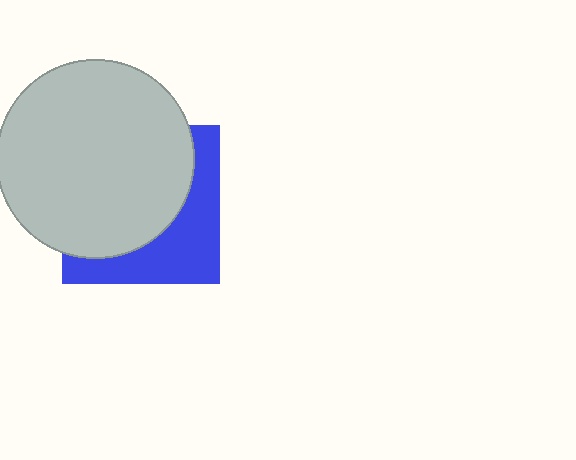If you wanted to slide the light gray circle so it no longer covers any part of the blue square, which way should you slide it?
Slide it toward the upper-left — that is the most direct way to separate the two shapes.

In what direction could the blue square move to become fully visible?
The blue square could move toward the lower-right. That would shift it out from behind the light gray circle entirely.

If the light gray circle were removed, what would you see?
You would see the complete blue square.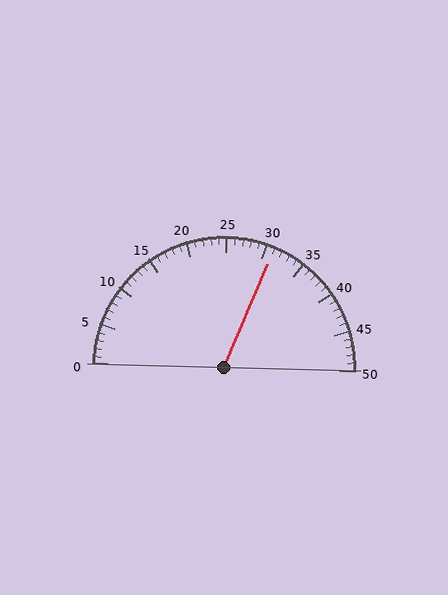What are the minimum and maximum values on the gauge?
The gauge ranges from 0 to 50.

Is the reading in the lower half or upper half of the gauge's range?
The reading is in the upper half of the range (0 to 50).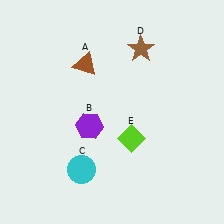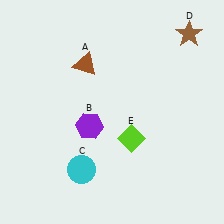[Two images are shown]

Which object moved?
The brown star (D) moved right.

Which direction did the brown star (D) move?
The brown star (D) moved right.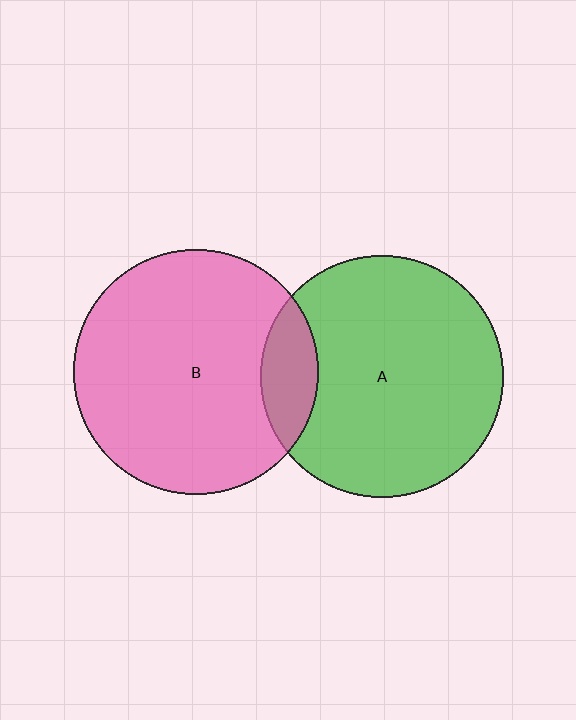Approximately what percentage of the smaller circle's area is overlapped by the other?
Approximately 15%.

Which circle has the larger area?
Circle B (pink).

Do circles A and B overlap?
Yes.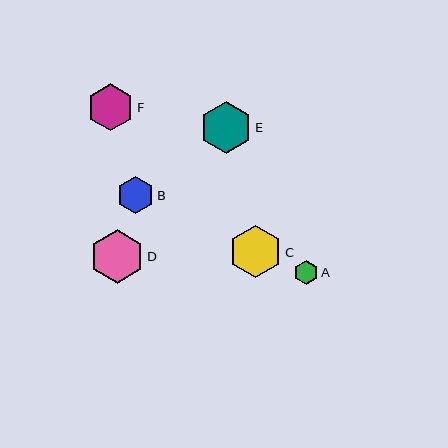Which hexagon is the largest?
Hexagon D is the largest with a size of approximately 54 pixels.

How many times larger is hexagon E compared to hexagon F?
Hexagon E is approximately 1.1 times the size of hexagon F.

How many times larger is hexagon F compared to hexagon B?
Hexagon F is approximately 1.3 times the size of hexagon B.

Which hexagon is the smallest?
Hexagon A is the smallest with a size of approximately 24 pixels.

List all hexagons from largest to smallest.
From largest to smallest: D, C, E, F, B, A.